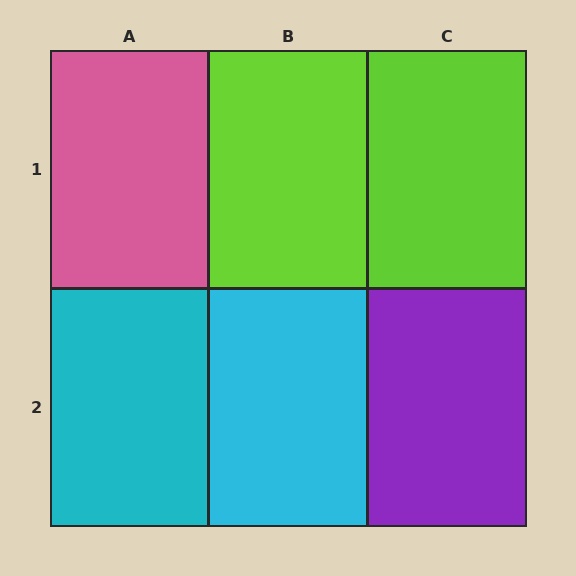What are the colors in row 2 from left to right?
Cyan, cyan, purple.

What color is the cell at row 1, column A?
Pink.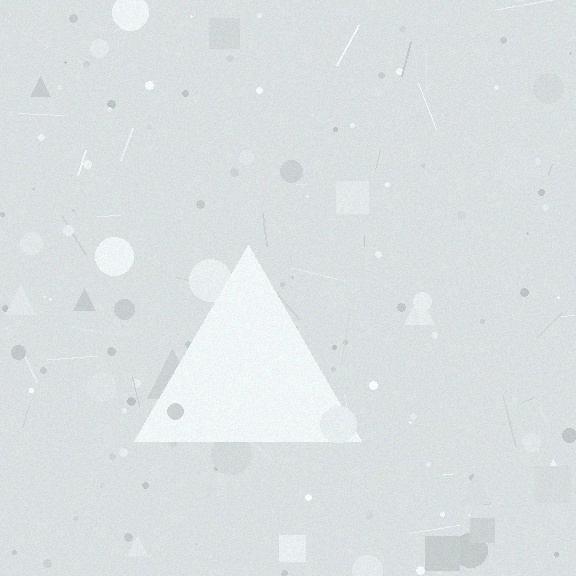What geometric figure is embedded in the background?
A triangle is embedded in the background.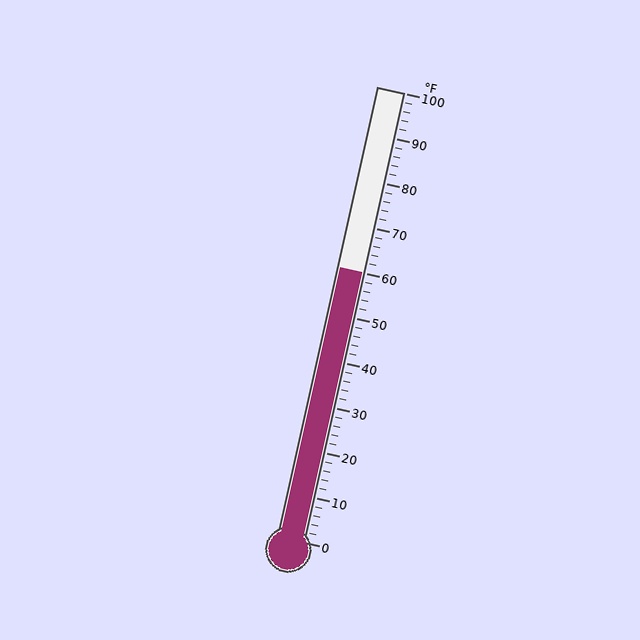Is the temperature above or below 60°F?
The temperature is at 60°F.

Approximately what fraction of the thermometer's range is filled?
The thermometer is filled to approximately 60% of its range.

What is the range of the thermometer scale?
The thermometer scale ranges from 0°F to 100°F.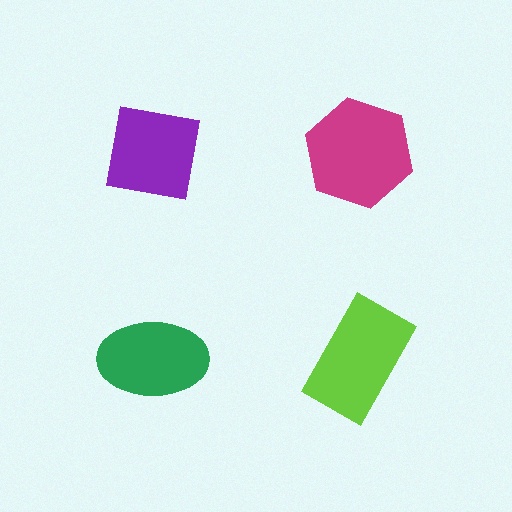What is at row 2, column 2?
A lime rectangle.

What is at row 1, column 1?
A purple square.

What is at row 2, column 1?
A green ellipse.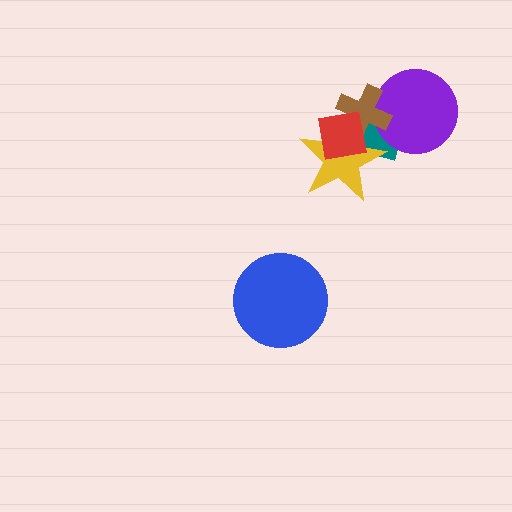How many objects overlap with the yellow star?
3 objects overlap with the yellow star.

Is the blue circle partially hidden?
No, no other shape covers it.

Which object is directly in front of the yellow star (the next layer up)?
The brown cross is directly in front of the yellow star.